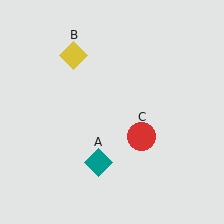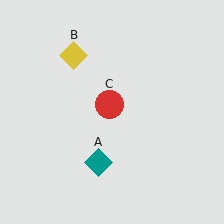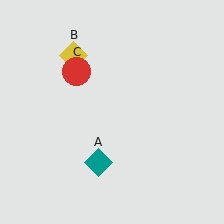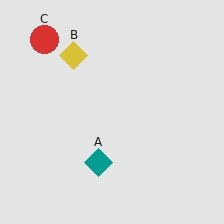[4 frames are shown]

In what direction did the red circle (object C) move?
The red circle (object C) moved up and to the left.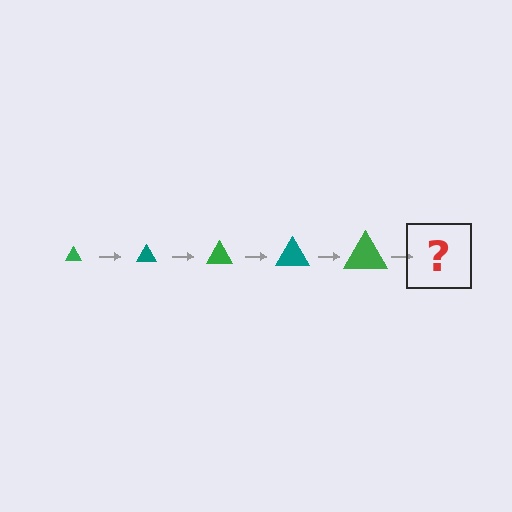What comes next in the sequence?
The next element should be a teal triangle, larger than the previous one.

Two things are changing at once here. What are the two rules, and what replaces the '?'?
The two rules are that the triangle grows larger each step and the color cycles through green and teal. The '?' should be a teal triangle, larger than the previous one.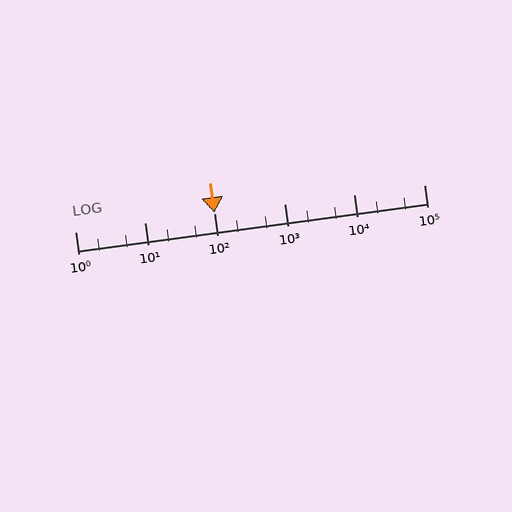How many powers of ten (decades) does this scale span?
The scale spans 5 decades, from 1 to 100000.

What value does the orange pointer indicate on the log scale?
The pointer indicates approximately 100.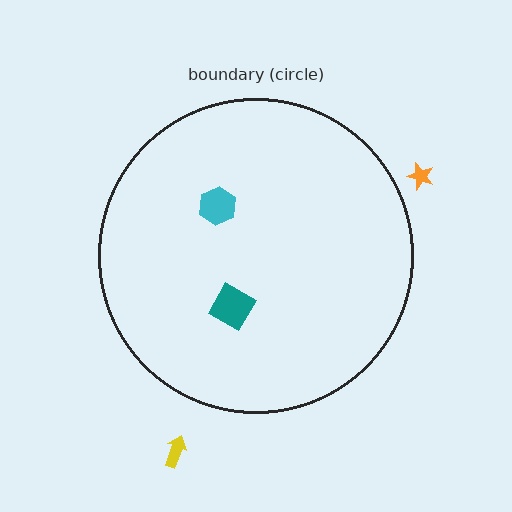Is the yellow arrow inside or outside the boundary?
Outside.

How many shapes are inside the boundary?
2 inside, 2 outside.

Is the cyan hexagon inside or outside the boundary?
Inside.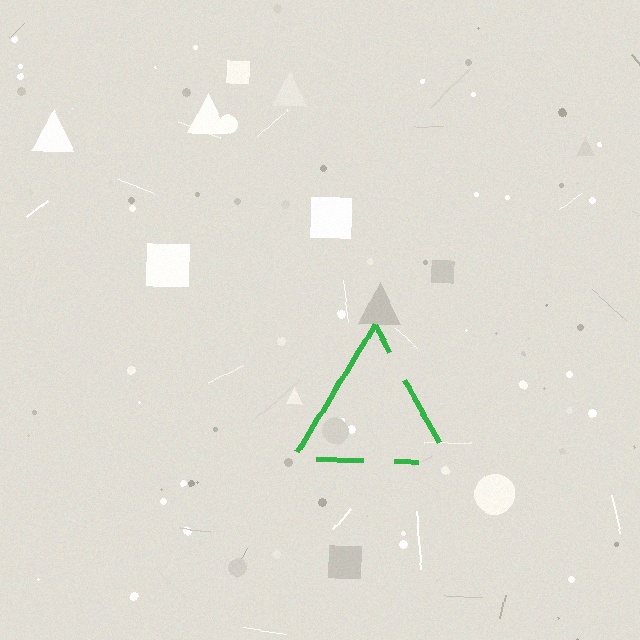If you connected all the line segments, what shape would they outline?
They would outline a triangle.